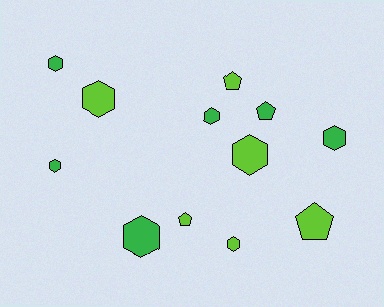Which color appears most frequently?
Green, with 6 objects.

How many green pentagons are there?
There is 1 green pentagon.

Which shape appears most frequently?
Hexagon, with 8 objects.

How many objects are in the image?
There are 12 objects.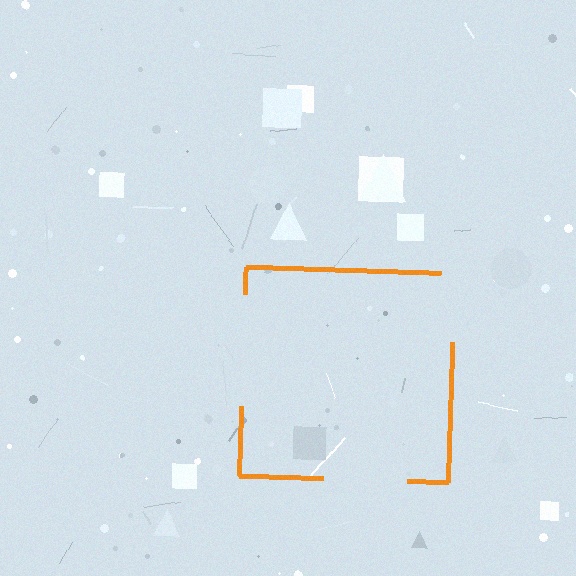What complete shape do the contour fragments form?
The contour fragments form a square.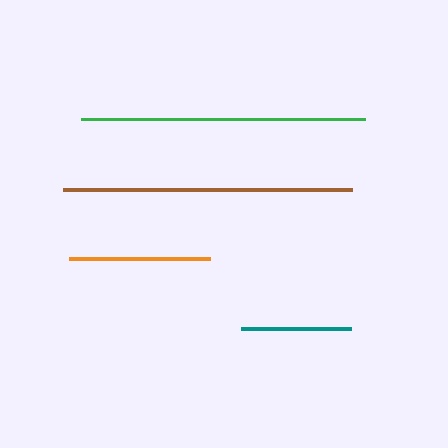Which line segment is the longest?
The brown line is the longest at approximately 289 pixels.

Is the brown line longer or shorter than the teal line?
The brown line is longer than the teal line.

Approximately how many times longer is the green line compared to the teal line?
The green line is approximately 2.6 times the length of the teal line.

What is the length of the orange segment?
The orange segment is approximately 142 pixels long.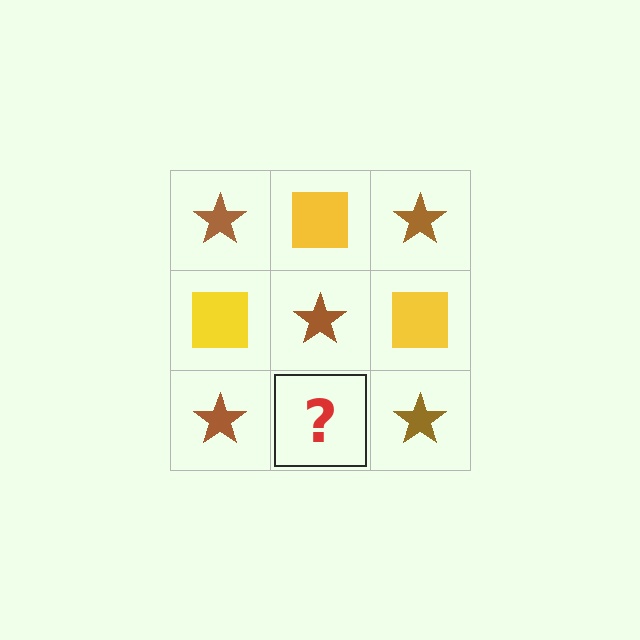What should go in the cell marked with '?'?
The missing cell should contain a yellow square.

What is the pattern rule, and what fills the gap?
The rule is that it alternates brown star and yellow square in a checkerboard pattern. The gap should be filled with a yellow square.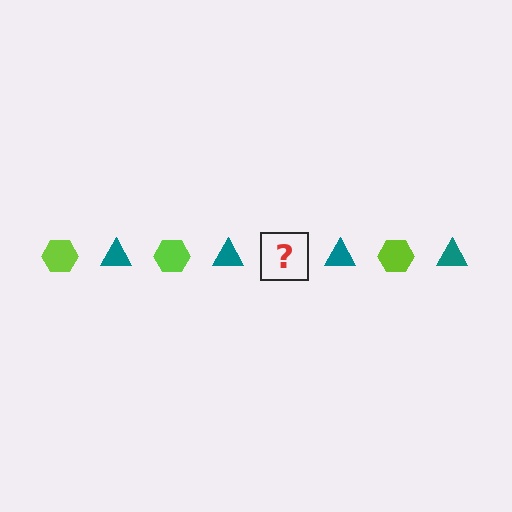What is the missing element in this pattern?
The missing element is a lime hexagon.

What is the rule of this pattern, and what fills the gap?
The rule is that the pattern alternates between lime hexagon and teal triangle. The gap should be filled with a lime hexagon.